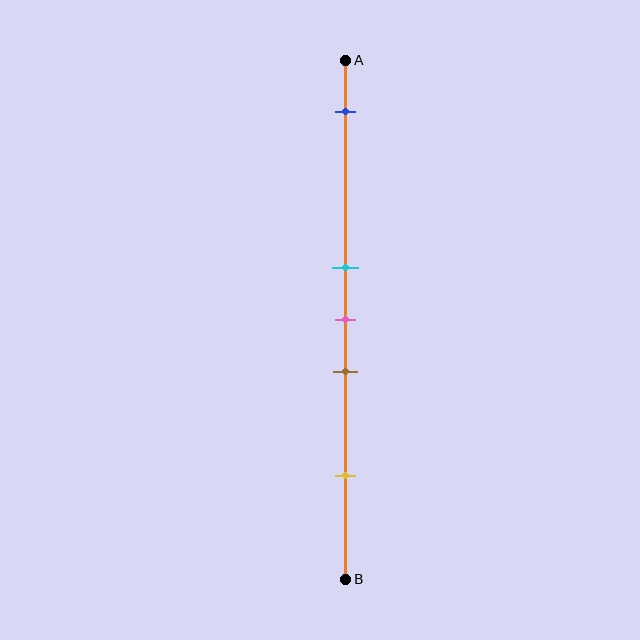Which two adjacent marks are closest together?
The cyan and pink marks are the closest adjacent pair.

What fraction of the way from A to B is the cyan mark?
The cyan mark is approximately 40% (0.4) of the way from A to B.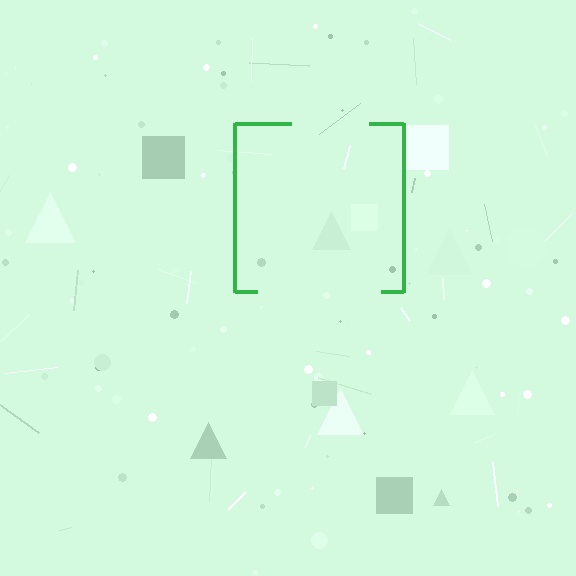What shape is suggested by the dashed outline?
The dashed outline suggests a square.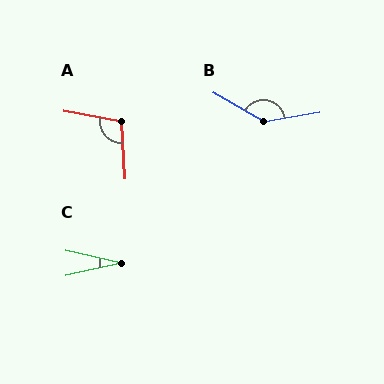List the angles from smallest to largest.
C (25°), A (104°), B (141°).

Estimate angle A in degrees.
Approximately 104 degrees.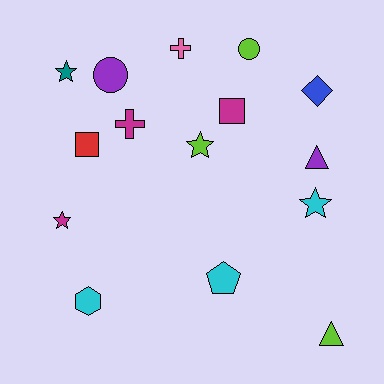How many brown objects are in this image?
There are no brown objects.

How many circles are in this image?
There are 2 circles.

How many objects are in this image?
There are 15 objects.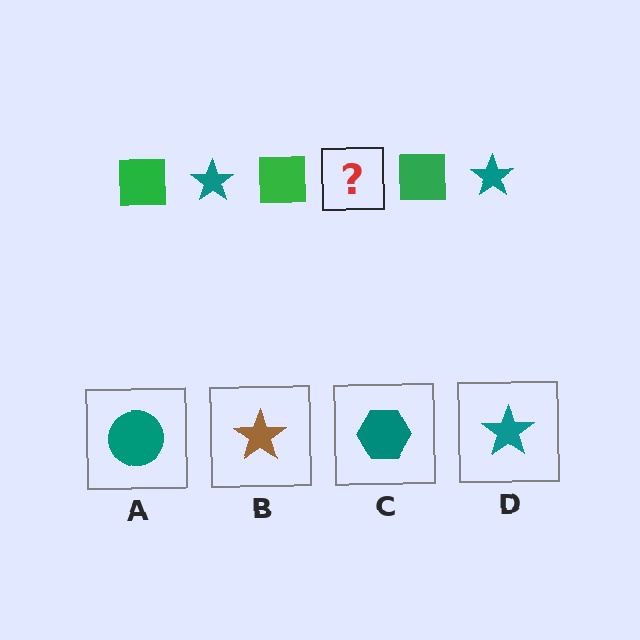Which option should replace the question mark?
Option D.